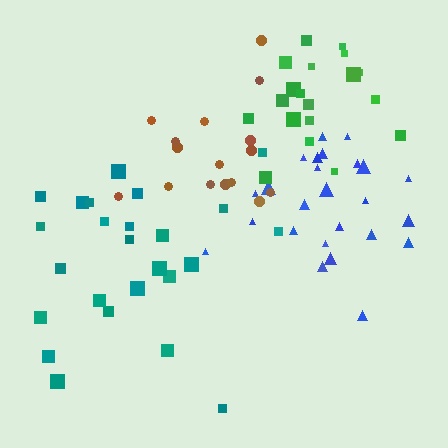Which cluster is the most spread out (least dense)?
Teal.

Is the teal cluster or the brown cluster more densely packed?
Brown.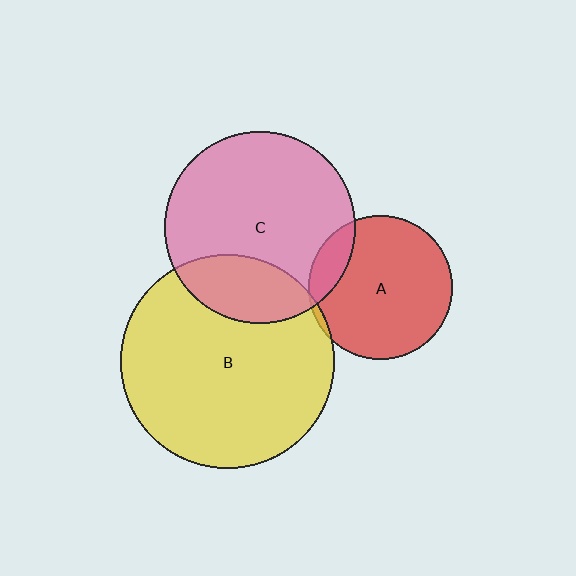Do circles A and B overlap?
Yes.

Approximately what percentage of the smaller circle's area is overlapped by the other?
Approximately 5%.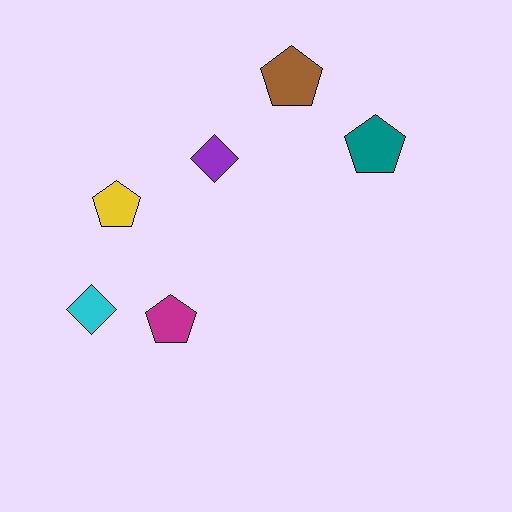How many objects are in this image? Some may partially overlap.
There are 6 objects.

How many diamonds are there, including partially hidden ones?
There are 2 diamonds.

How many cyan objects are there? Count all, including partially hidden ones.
There is 1 cyan object.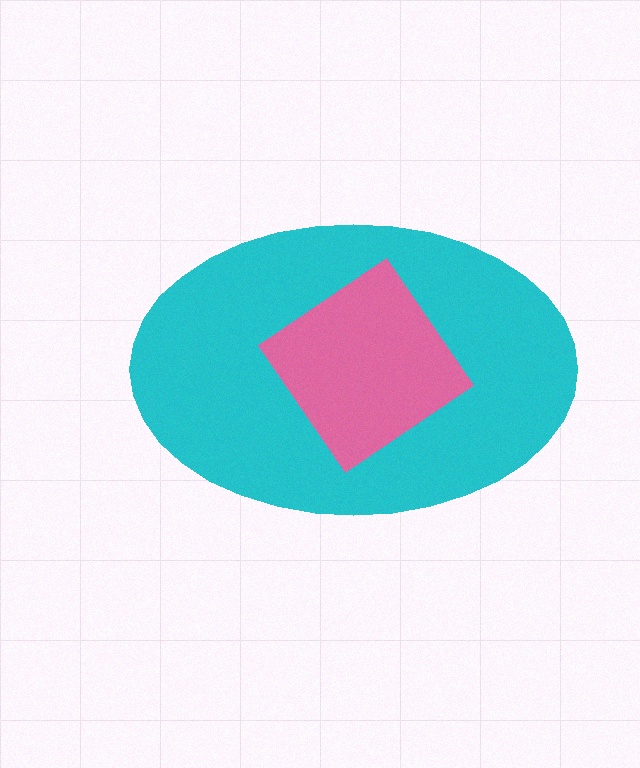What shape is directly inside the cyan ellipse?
The pink diamond.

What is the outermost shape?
The cyan ellipse.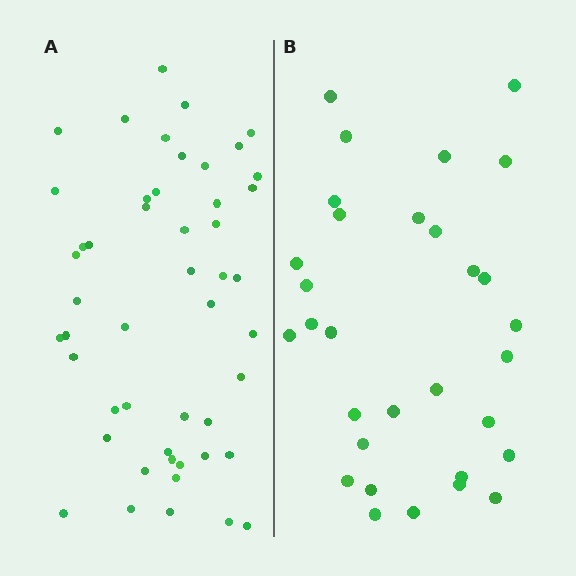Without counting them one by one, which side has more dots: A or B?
Region A (the left region) has more dots.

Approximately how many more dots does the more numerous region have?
Region A has approximately 20 more dots than region B.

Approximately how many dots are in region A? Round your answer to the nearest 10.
About 50 dots. (The exact count is 49, which rounds to 50.)